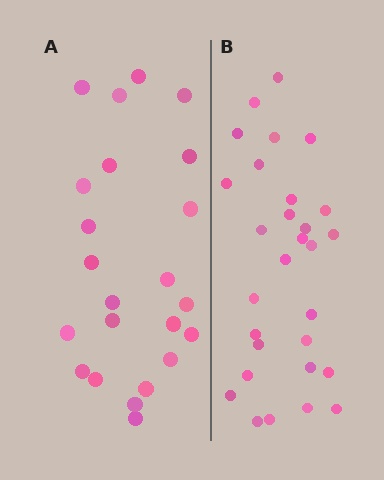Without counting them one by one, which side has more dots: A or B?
Region B (the right region) has more dots.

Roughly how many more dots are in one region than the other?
Region B has about 6 more dots than region A.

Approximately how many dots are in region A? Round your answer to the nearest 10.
About 20 dots. (The exact count is 23, which rounds to 20.)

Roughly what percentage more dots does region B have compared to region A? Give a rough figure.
About 25% more.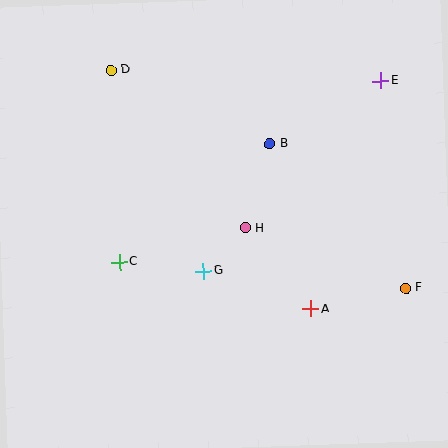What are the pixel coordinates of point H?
Point H is at (245, 228).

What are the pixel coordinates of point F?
Point F is at (406, 288).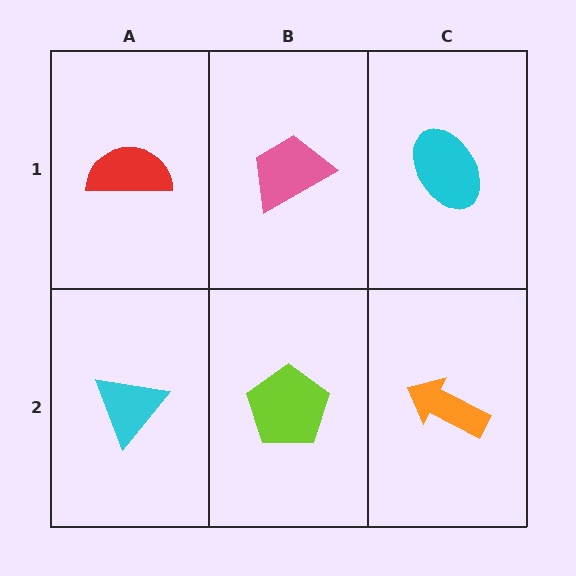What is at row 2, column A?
A cyan triangle.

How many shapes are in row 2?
3 shapes.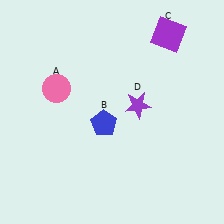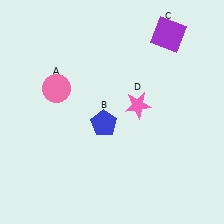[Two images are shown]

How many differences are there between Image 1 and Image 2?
There is 1 difference between the two images.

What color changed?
The star (D) changed from purple in Image 1 to pink in Image 2.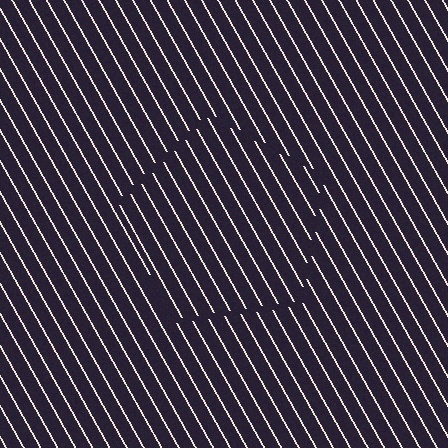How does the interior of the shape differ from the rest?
The interior of the shape contains the same grating, shifted by half a period — the contour is defined by the phase discontinuity where line-ends from the inner and outer gratings abut.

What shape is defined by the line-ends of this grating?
An illusory pentagon. The interior of the shape contains the same grating, shifted by half a period — the contour is defined by the phase discontinuity where line-ends from the inner and outer gratings abut.